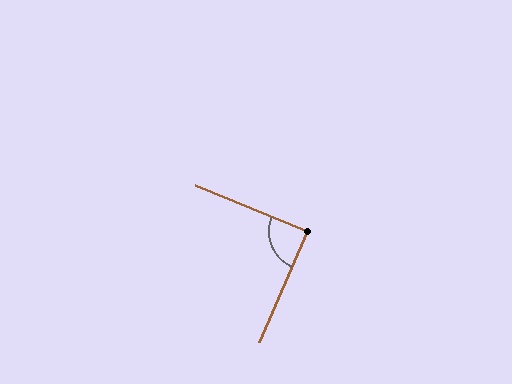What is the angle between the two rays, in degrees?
Approximately 89 degrees.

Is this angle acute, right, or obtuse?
It is approximately a right angle.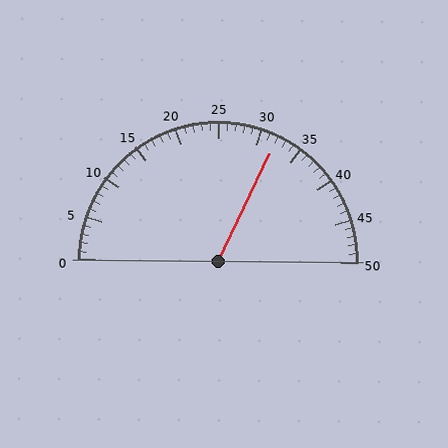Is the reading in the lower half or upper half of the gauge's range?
The reading is in the upper half of the range (0 to 50).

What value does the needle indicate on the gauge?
The needle indicates approximately 32.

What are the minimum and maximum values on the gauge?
The gauge ranges from 0 to 50.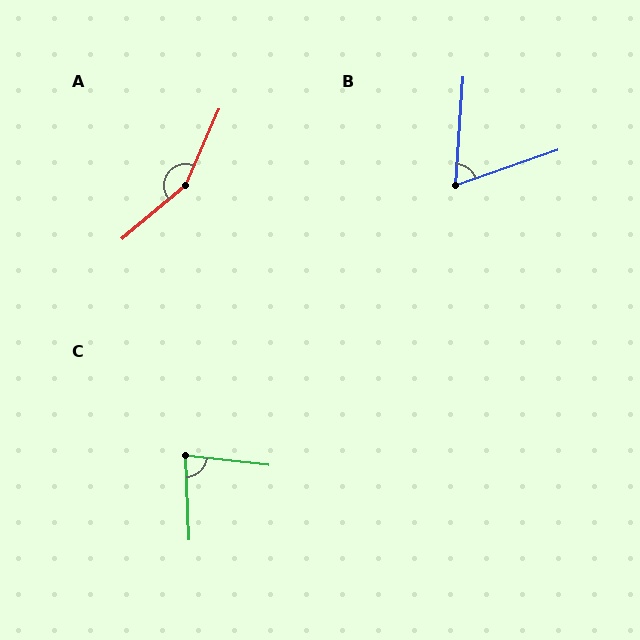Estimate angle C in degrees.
Approximately 81 degrees.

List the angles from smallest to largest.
B (67°), C (81°), A (154°).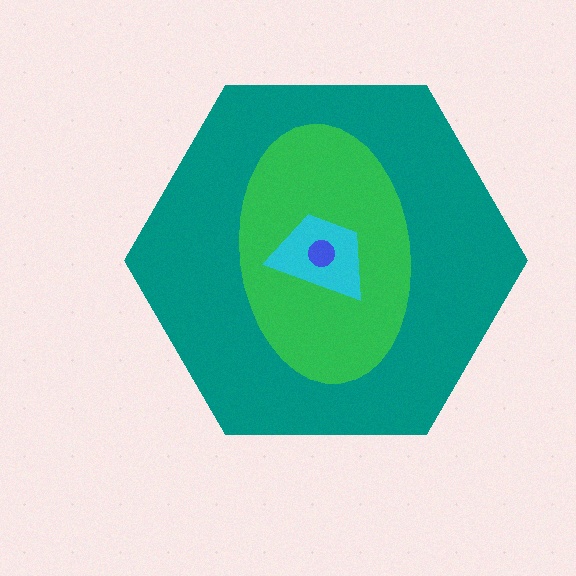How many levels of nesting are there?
4.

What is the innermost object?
The blue circle.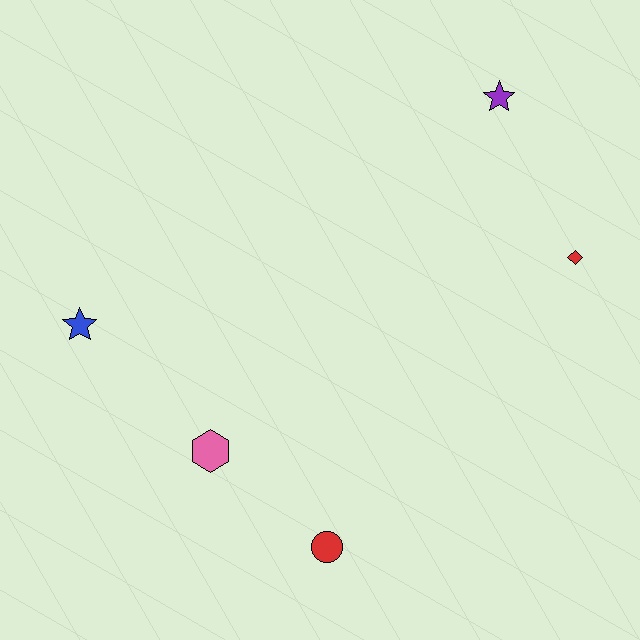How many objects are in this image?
There are 5 objects.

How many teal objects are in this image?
There are no teal objects.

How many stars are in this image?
There are 2 stars.